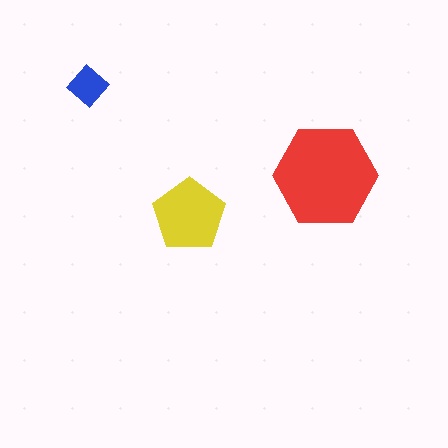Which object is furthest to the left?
The blue diamond is leftmost.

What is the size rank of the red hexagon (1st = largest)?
1st.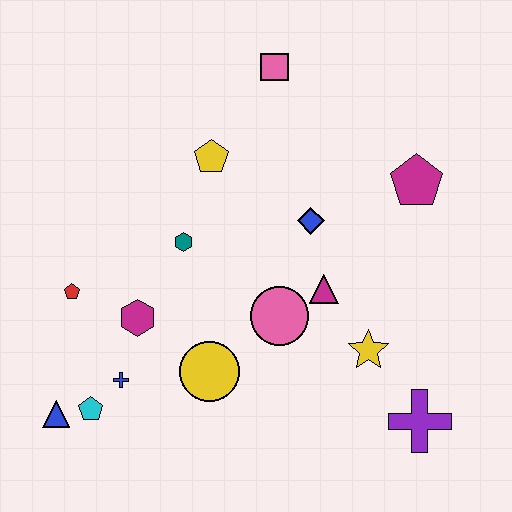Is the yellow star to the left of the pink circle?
No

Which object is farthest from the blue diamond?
The blue triangle is farthest from the blue diamond.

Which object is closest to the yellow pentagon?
The teal hexagon is closest to the yellow pentagon.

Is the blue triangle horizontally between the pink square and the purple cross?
No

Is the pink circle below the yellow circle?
No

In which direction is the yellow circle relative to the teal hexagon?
The yellow circle is below the teal hexagon.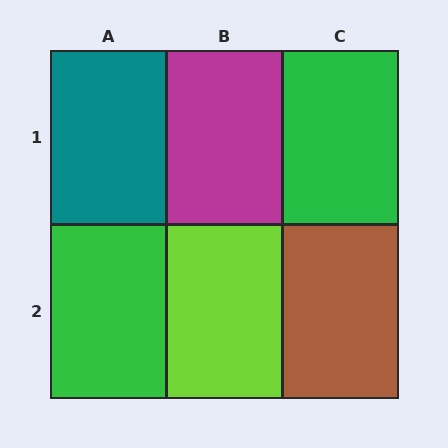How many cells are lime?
1 cell is lime.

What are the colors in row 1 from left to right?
Teal, magenta, green.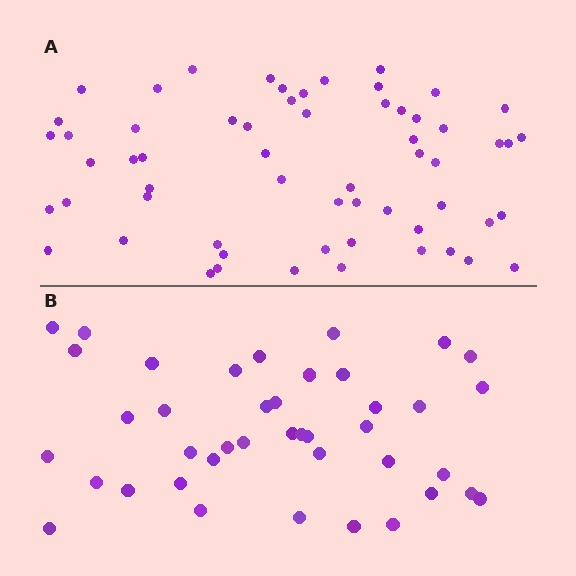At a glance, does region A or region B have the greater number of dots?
Region A (the top region) has more dots.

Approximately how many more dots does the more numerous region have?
Region A has approximately 20 more dots than region B.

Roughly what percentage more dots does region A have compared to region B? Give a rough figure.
About 45% more.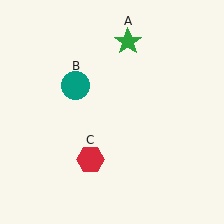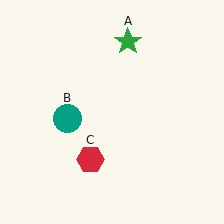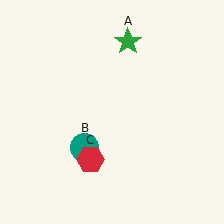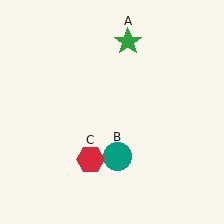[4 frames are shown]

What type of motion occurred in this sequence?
The teal circle (object B) rotated counterclockwise around the center of the scene.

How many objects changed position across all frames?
1 object changed position: teal circle (object B).